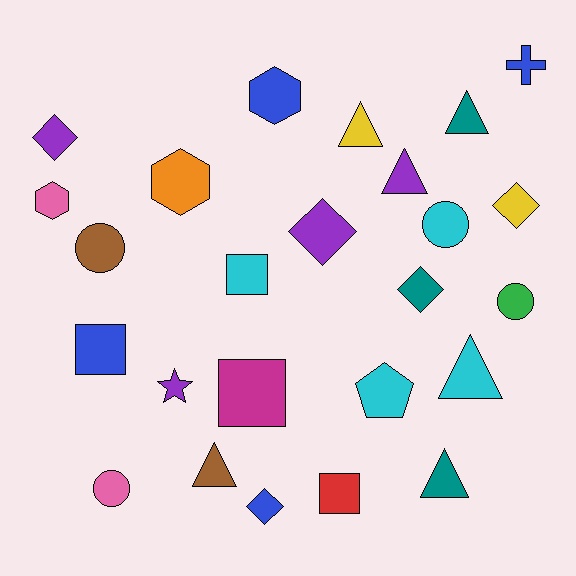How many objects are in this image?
There are 25 objects.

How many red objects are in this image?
There is 1 red object.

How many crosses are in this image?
There is 1 cross.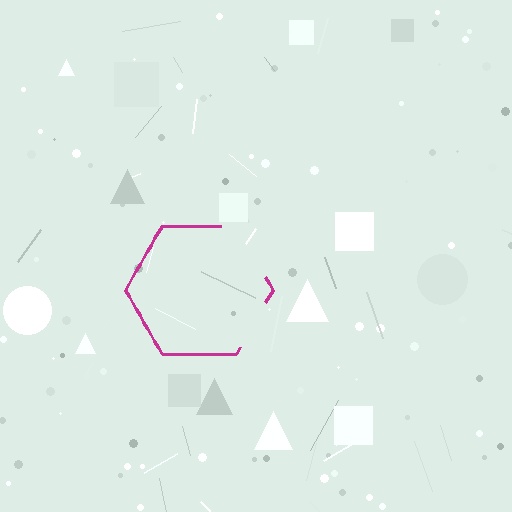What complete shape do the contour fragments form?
The contour fragments form a hexagon.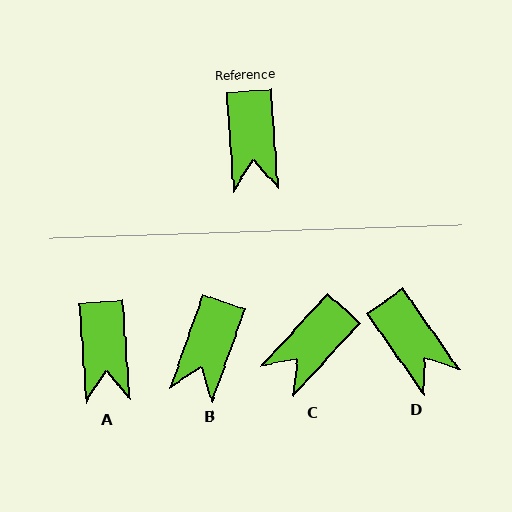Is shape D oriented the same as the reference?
No, it is off by about 31 degrees.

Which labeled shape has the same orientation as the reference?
A.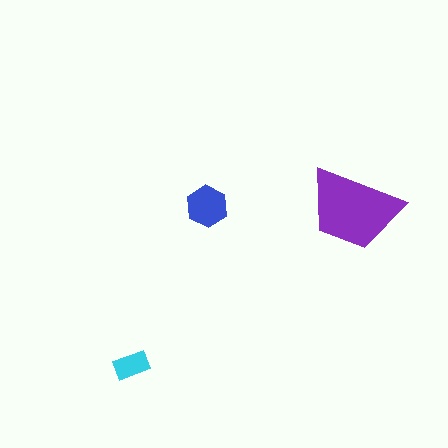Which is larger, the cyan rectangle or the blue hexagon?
The blue hexagon.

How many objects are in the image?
There are 3 objects in the image.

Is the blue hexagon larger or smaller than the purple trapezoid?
Smaller.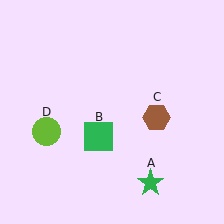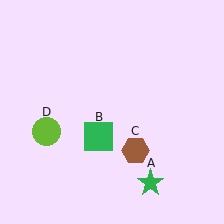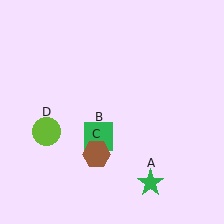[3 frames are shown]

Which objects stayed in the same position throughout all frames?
Green star (object A) and green square (object B) and lime circle (object D) remained stationary.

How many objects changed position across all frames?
1 object changed position: brown hexagon (object C).